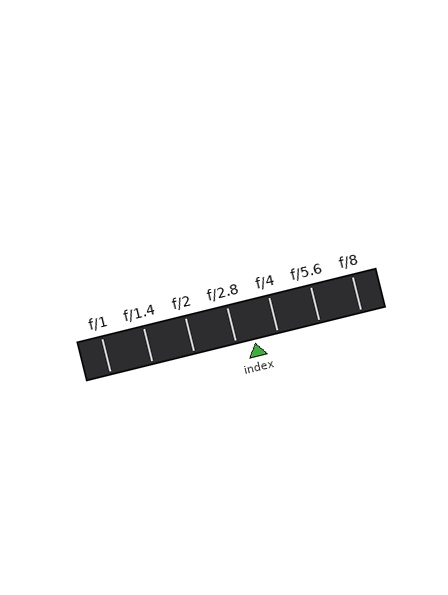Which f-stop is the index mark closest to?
The index mark is closest to f/2.8.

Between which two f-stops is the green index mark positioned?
The index mark is between f/2.8 and f/4.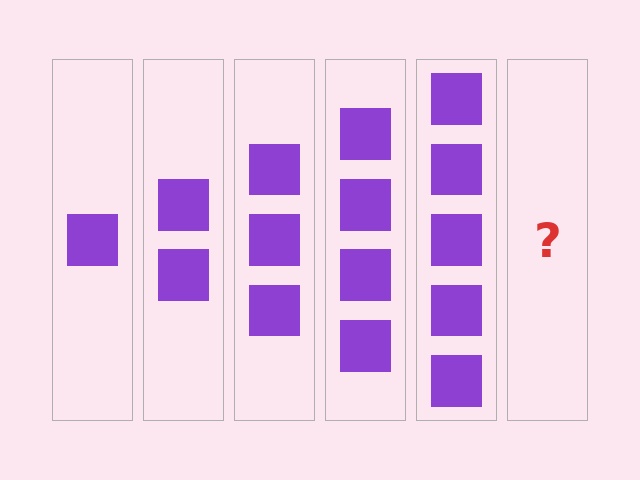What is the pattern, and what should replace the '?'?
The pattern is that each step adds one more square. The '?' should be 6 squares.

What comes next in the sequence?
The next element should be 6 squares.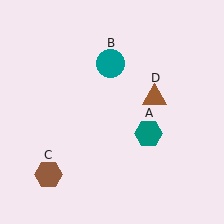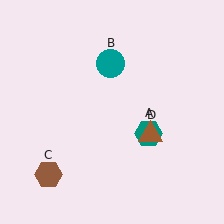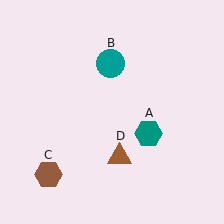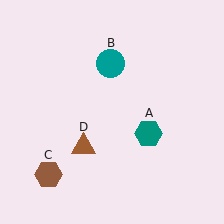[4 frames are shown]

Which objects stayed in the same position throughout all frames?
Teal hexagon (object A) and teal circle (object B) and brown hexagon (object C) remained stationary.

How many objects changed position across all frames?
1 object changed position: brown triangle (object D).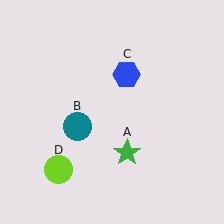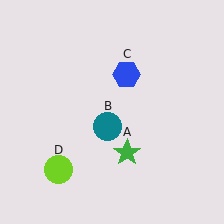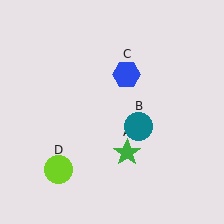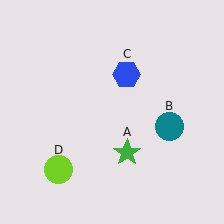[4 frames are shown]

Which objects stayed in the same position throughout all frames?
Green star (object A) and blue hexagon (object C) and lime circle (object D) remained stationary.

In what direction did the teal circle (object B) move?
The teal circle (object B) moved right.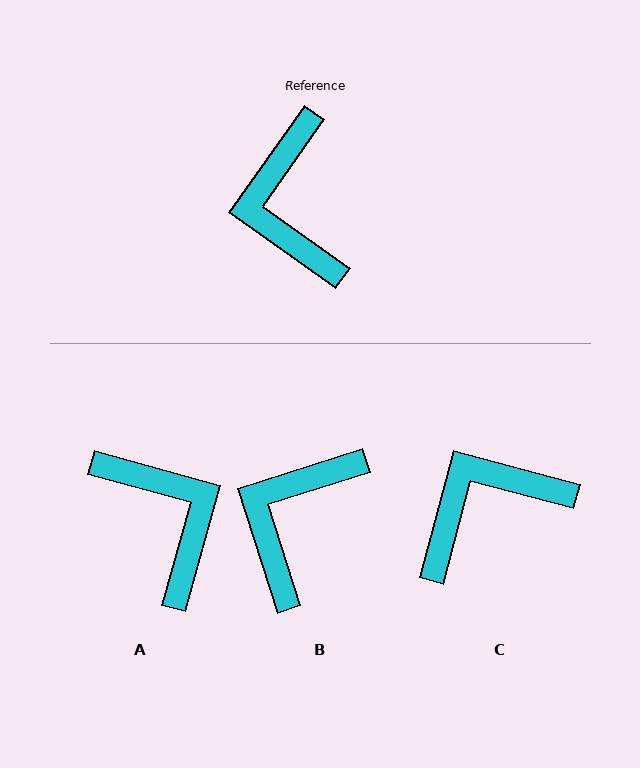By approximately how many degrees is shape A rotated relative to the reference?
Approximately 160 degrees clockwise.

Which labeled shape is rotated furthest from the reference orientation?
A, about 160 degrees away.